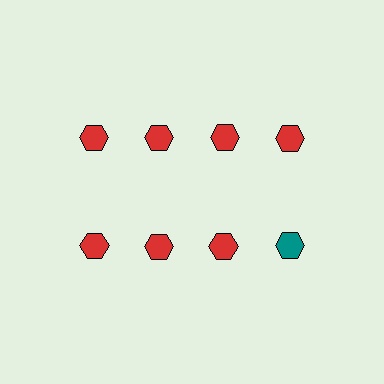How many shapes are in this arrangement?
There are 8 shapes arranged in a grid pattern.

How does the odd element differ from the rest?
It has a different color: teal instead of red.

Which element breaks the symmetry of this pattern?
The teal hexagon in the second row, second from right column breaks the symmetry. All other shapes are red hexagons.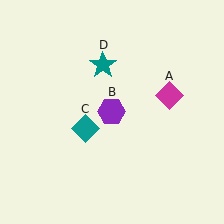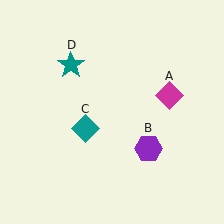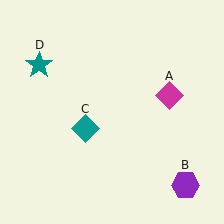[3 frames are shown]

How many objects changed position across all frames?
2 objects changed position: purple hexagon (object B), teal star (object D).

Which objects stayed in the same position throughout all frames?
Magenta diamond (object A) and teal diamond (object C) remained stationary.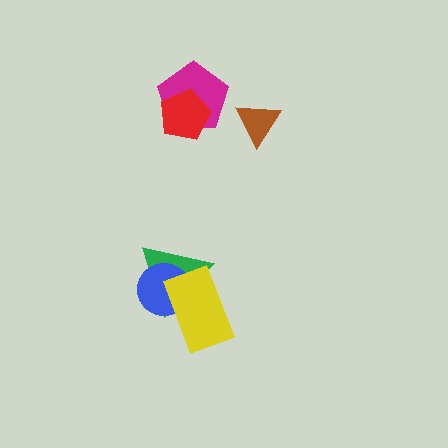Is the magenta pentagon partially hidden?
Yes, it is partially covered by another shape.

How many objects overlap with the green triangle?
2 objects overlap with the green triangle.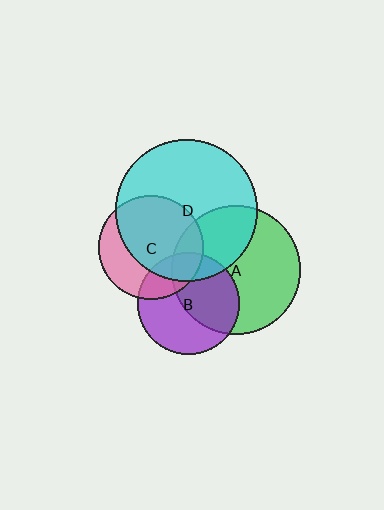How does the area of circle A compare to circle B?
Approximately 1.6 times.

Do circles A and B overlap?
Yes.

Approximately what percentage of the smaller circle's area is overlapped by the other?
Approximately 50%.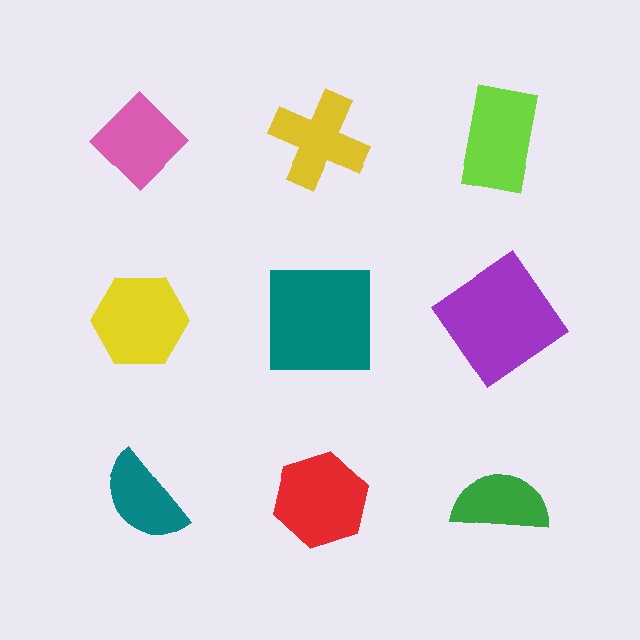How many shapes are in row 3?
3 shapes.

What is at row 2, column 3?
A purple diamond.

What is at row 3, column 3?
A green semicircle.